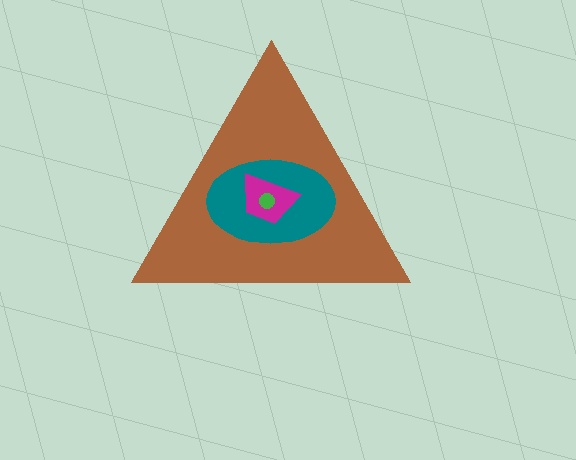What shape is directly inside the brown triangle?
The teal ellipse.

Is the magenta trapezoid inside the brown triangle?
Yes.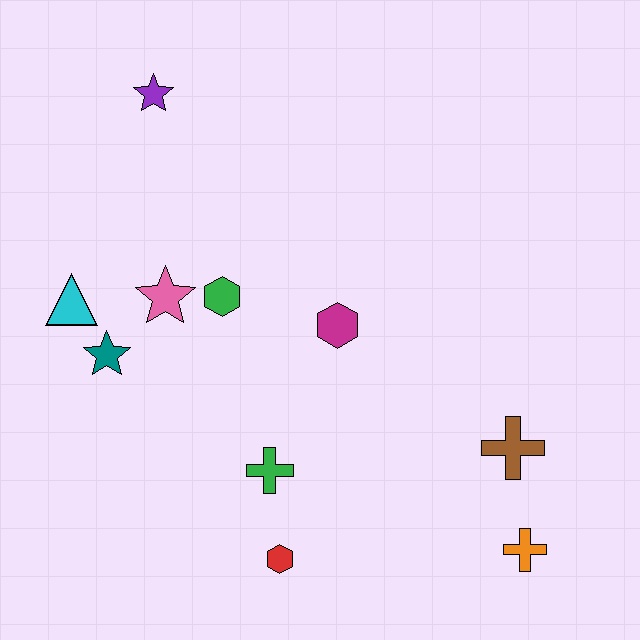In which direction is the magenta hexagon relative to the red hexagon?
The magenta hexagon is above the red hexagon.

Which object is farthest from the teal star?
The orange cross is farthest from the teal star.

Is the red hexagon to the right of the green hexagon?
Yes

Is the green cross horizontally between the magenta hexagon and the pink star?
Yes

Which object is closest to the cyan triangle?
The teal star is closest to the cyan triangle.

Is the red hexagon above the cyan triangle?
No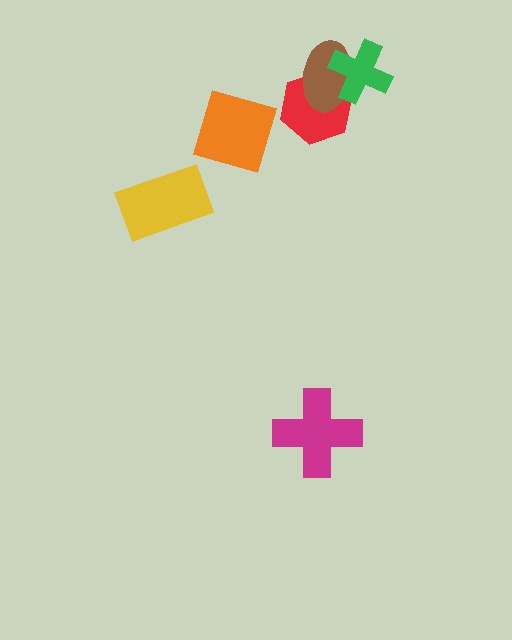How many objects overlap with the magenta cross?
0 objects overlap with the magenta cross.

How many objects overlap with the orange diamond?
0 objects overlap with the orange diamond.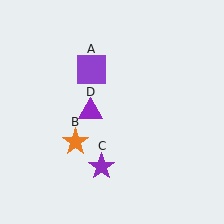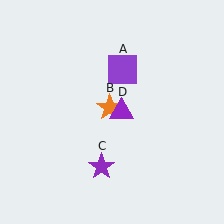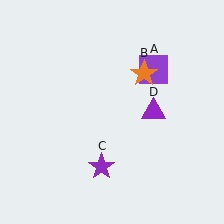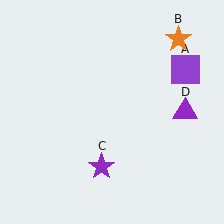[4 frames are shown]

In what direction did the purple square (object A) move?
The purple square (object A) moved right.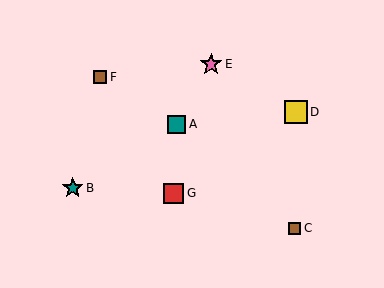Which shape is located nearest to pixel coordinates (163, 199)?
The red square (labeled G) at (173, 193) is nearest to that location.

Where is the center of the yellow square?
The center of the yellow square is at (296, 112).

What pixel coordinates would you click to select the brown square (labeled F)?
Click at (100, 77) to select the brown square F.